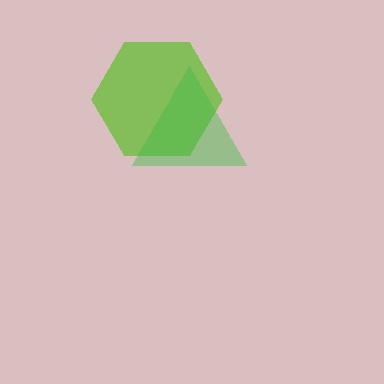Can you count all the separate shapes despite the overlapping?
Yes, there are 2 separate shapes.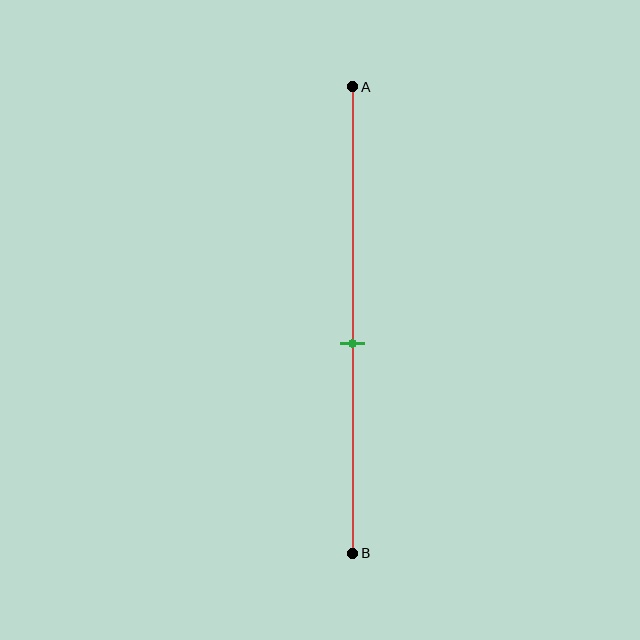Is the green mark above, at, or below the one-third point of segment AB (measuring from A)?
The green mark is below the one-third point of segment AB.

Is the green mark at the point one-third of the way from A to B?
No, the mark is at about 55% from A, not at the 33% one-third point.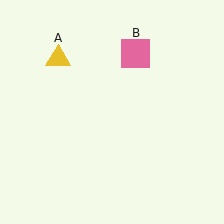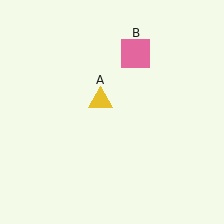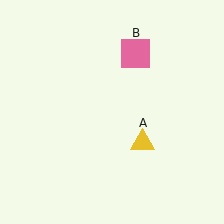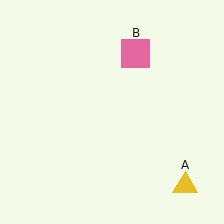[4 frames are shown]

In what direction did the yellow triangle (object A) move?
The yellow triangle (object A) moved down and to the right.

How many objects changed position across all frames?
1 object changed position: yellow triangle (object A).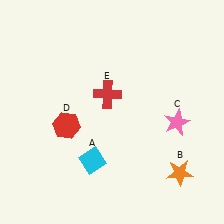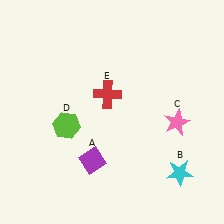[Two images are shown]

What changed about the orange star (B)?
In Image 1, B is orange. In Image 2, it changed to cyan.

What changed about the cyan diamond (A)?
In Image 1, A is cyan. In Image 2, it changed to purple.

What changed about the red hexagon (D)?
In Image 1, D is red. In Image 2, it changed to lime.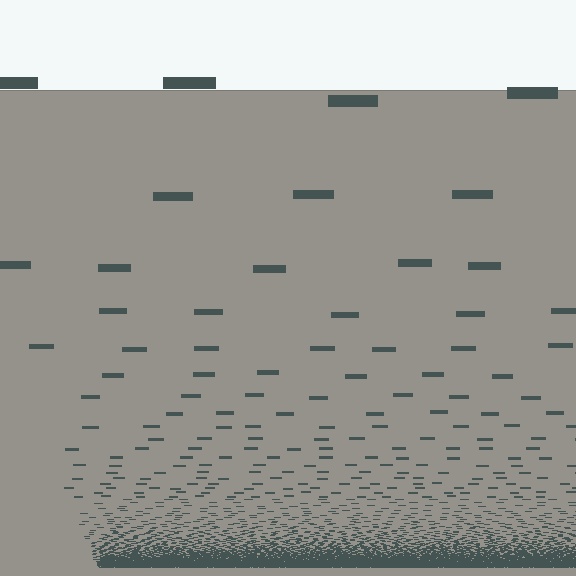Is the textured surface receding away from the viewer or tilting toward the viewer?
The surface appears to tilt toward the viewer. Texture elements get larger and sparser toward the top.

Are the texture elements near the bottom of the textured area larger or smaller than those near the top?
Smaller. The gradient is inverted — elements near the bottom are smaller and denser.